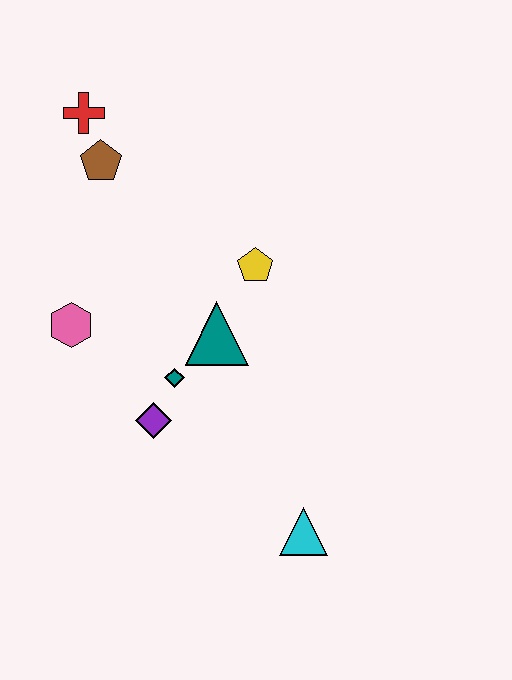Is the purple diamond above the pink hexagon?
No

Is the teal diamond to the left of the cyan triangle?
Yes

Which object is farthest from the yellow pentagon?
The cyan triangle is farthest from the yellow pentagon.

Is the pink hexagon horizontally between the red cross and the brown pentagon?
No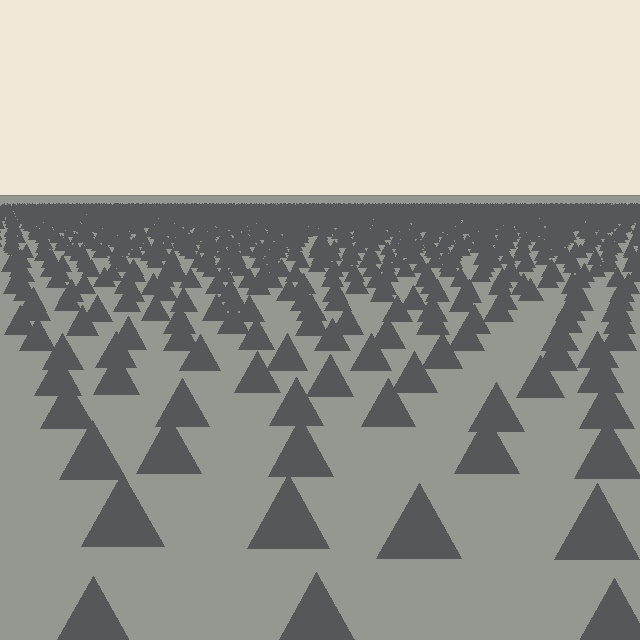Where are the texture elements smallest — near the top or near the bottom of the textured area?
Near the top.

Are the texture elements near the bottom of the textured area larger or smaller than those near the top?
Larger. Near the bottom, elements are closer to the viewer and appear at a bigger on-screen size.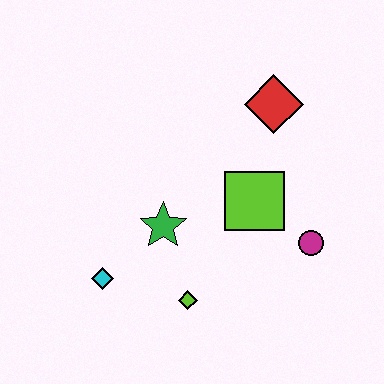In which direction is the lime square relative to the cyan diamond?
The lime square is to the right of the cyan diamond.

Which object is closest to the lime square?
The magenta circle is closest to the lime square.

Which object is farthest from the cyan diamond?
The red diamond is farthest from the cyan diamond.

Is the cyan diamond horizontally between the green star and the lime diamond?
No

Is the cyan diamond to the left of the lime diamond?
Yes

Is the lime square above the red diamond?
No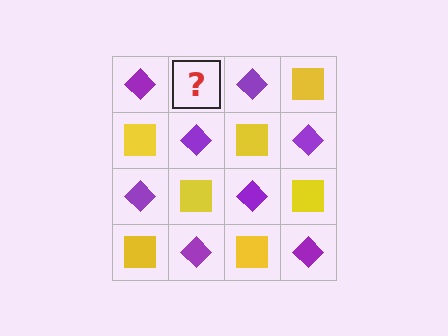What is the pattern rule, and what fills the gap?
The rule is that it alternates purple diamond and yellow square in a checkerboard pattern. The gap should be filled with a yellow square.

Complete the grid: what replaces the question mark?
The question mark should be replaced with a yellow square.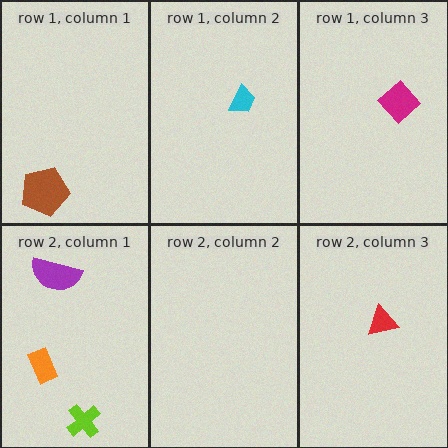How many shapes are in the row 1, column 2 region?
1.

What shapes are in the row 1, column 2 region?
The cyan trapezoid.